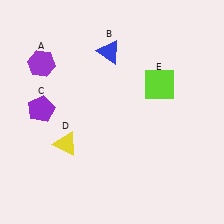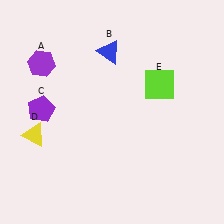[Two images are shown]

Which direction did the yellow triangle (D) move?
The yellow triangle (D) moved left.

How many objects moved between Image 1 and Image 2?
1 object moved between the two images.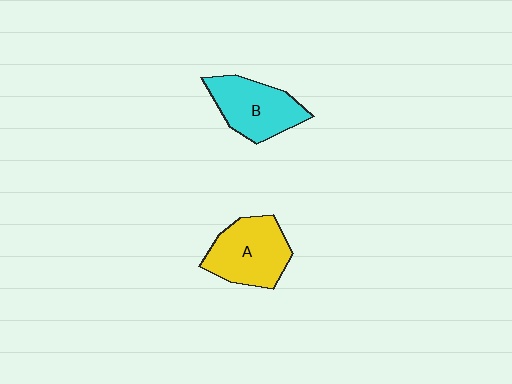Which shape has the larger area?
Shape A (yellow).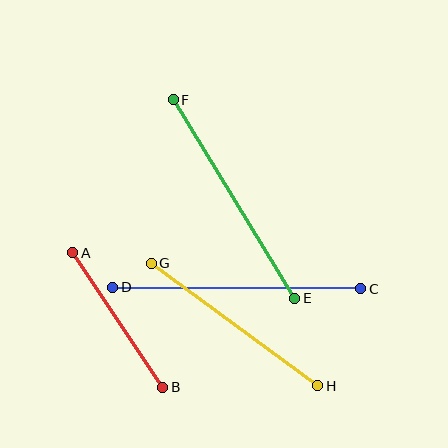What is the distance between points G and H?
The distance is approximately 207 pixels.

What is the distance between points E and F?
The distance is approximately 233 pixels.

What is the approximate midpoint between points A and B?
The midpoint is at approximately (118, 320) pixels.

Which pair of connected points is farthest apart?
Points C and D are farthest apart.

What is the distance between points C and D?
The distance is approximately 248 pixels.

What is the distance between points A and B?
The distance is approximately 162 pixels.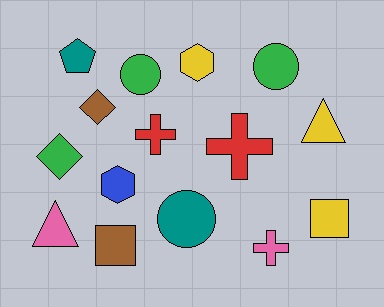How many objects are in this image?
There are 15 objects.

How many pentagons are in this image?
There is 1 pentagon.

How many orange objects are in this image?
There are no orange objects.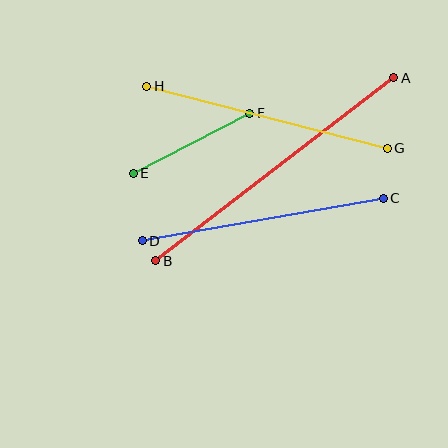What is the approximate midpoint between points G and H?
The midpoint is at approximately (267, 117) pixels.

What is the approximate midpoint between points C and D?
The midpoint is at approximately (263, 220) pixels.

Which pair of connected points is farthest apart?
Points A and B are farthest apart.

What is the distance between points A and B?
The distance is approximately 300 pixels.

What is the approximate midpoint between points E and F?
The midpoint is at approximately (192, 143) pixels.